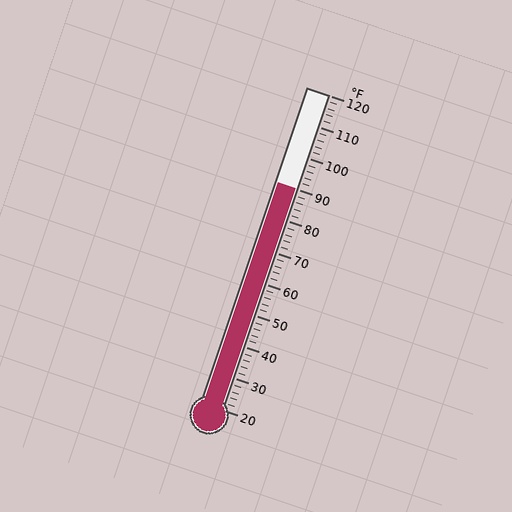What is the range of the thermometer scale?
The thermometer scale ranges from 20°F to 120°F.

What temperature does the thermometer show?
The thermometer shows approximately 90°F.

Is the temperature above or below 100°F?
The temperature is below 100°F.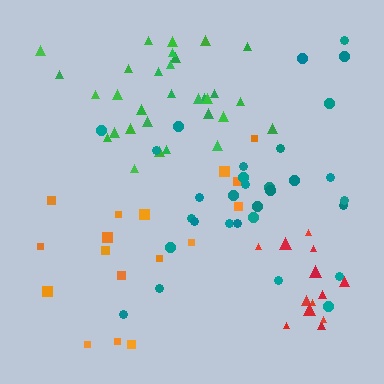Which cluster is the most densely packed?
Green.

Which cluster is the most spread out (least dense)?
Orange.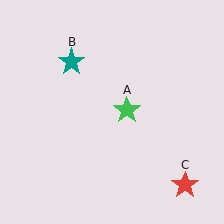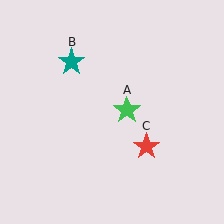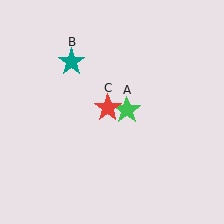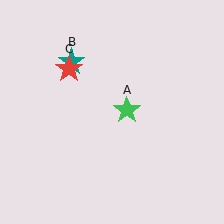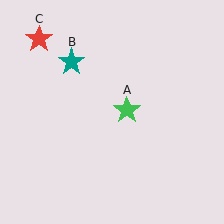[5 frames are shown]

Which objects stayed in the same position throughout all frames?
Green star (object A) and teal star (object B) remained stationary.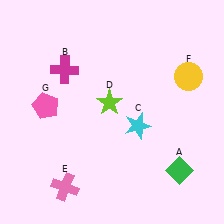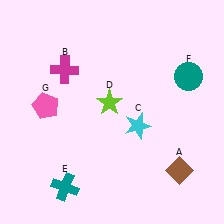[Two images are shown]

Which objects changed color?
A changed from green to brown. E changed from pink to teal. F changed from yellow to teal.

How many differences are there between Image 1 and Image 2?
There are 3 differences between the two images.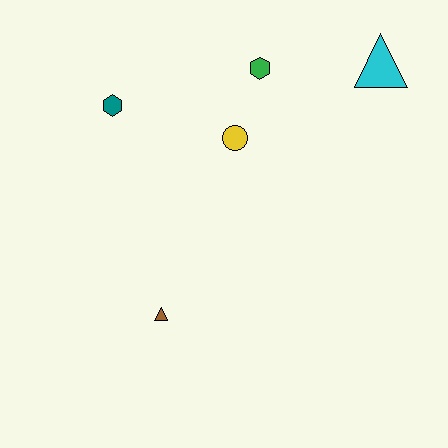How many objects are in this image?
There are 5 objects.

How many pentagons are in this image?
There are no pentagons.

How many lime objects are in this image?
There are no lime objects.